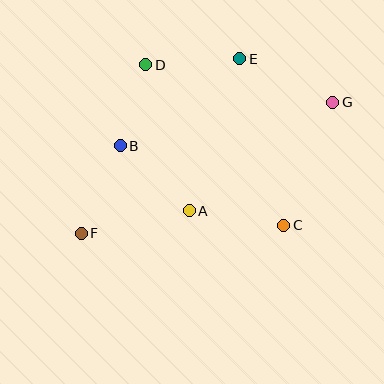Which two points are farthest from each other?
Points F and G are farthest from each other.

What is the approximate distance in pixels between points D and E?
The distance between D and E is approximately 94 pixels.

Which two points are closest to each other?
Points B and D are closest to each other.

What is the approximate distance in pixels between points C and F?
The distance between C and F is approximately 203 pixels.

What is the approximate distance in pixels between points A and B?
The distance between A and B is approximately 95 pixels.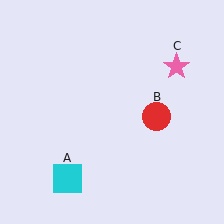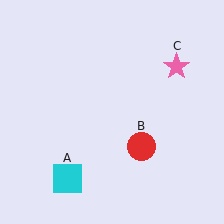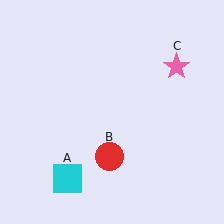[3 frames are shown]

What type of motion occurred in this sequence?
The red circle (object B) rotated clockwise around the center of the scene.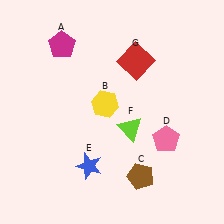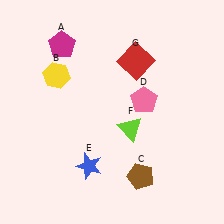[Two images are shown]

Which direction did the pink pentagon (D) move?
The pink pentagon (D) moved up.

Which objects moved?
The objects that moved are: the yellow hexagon (B), the pink pentagon (D).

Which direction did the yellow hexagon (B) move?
The yellow hexagon (B) moved left.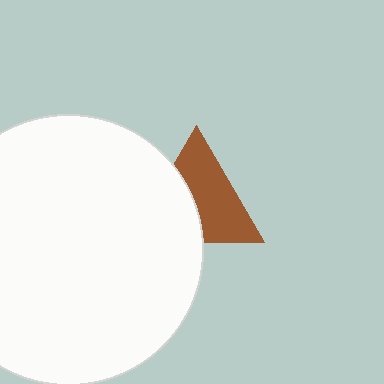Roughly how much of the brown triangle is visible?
About half of it is visible (roughly 58%).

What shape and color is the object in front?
The object in front is a white circle.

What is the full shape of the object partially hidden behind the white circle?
The partially hidden object is a brown triangle.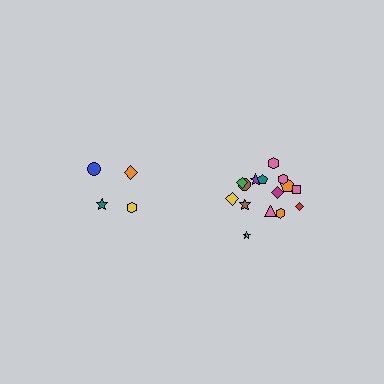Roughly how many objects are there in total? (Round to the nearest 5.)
Roughly 20 objects in total.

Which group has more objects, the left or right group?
The right group.